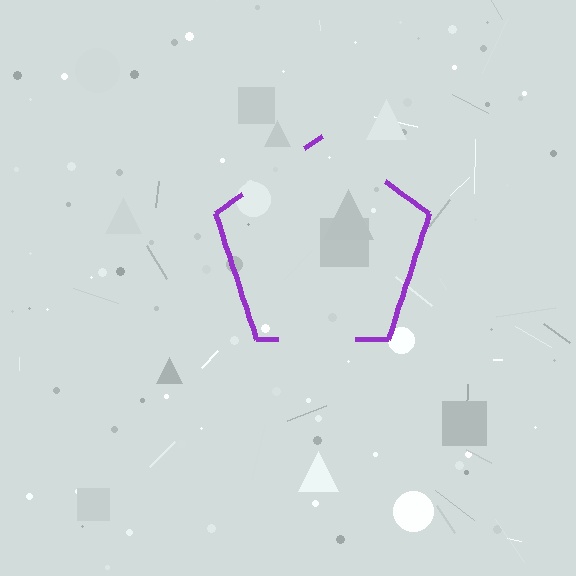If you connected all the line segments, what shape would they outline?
They would outline a pentagon.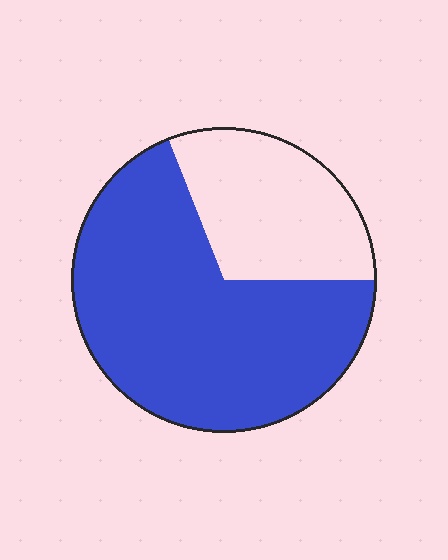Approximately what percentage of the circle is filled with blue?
Approximately 70%.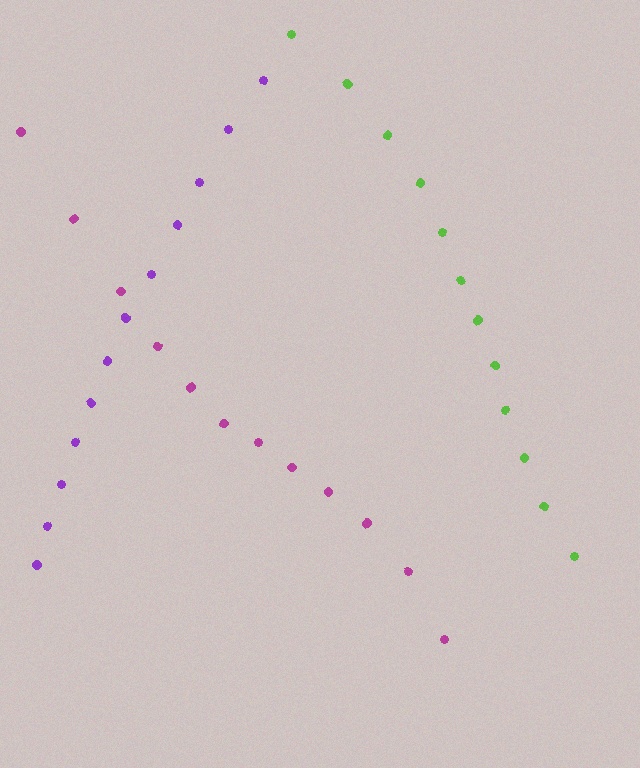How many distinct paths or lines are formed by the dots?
There are 3 distinct paths.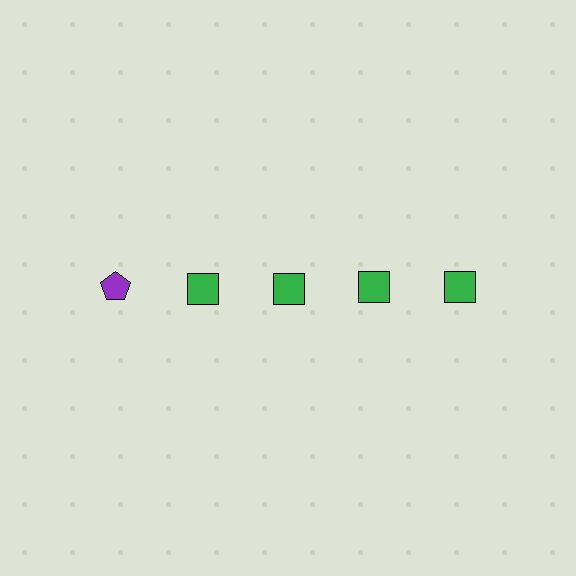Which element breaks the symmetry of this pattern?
The purple pentagon in the top row, leftmost column breaks the symmetry. All other shapes are green squares.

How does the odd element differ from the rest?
It differs in both color (purple instead of green) and shape (pentagon instead of square).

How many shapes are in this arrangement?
There are 5 shapes arranged in a grid pattern.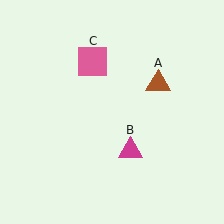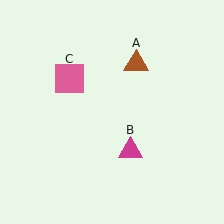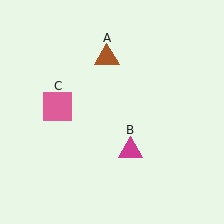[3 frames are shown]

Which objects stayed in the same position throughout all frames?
Magenta triangle (object B) remained stationary.